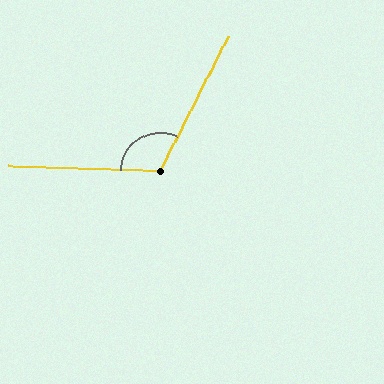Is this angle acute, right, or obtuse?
It is obtuse.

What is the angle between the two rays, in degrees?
Approximately 115 degrees.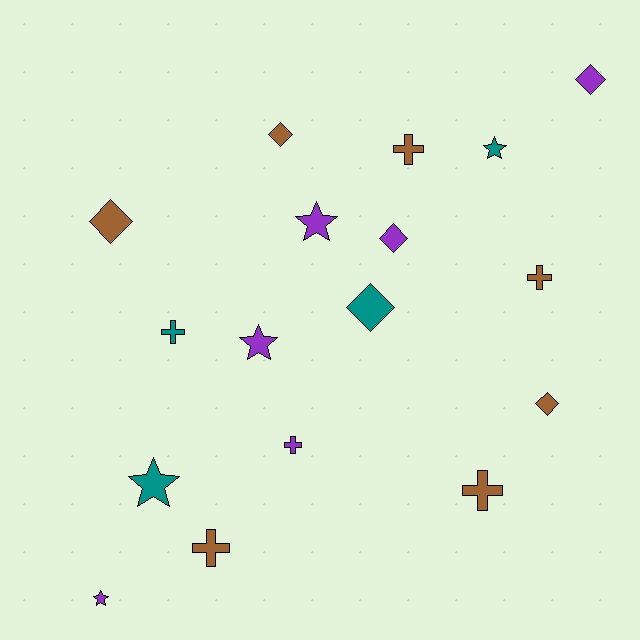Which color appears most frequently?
Brown, with 7 objects.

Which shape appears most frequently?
Cross, with 6 objects.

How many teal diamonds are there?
There is 1 teal diamond.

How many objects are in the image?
There are 17 objects.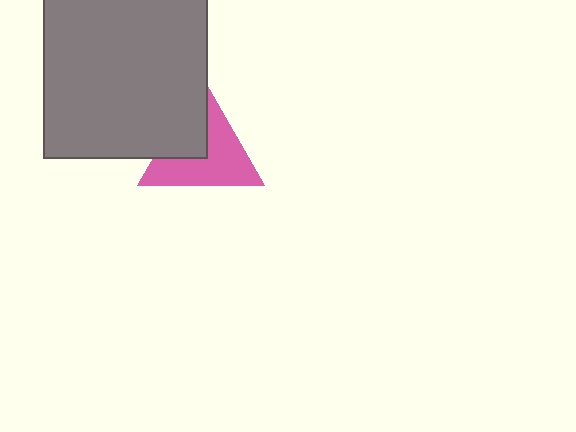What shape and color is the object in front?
The object in front is a gray rectangle.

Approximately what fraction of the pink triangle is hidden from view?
Roughly 36% of the pink triangle is hidden behind the gray rectangle.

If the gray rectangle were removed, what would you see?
You would see the complete pink triangle.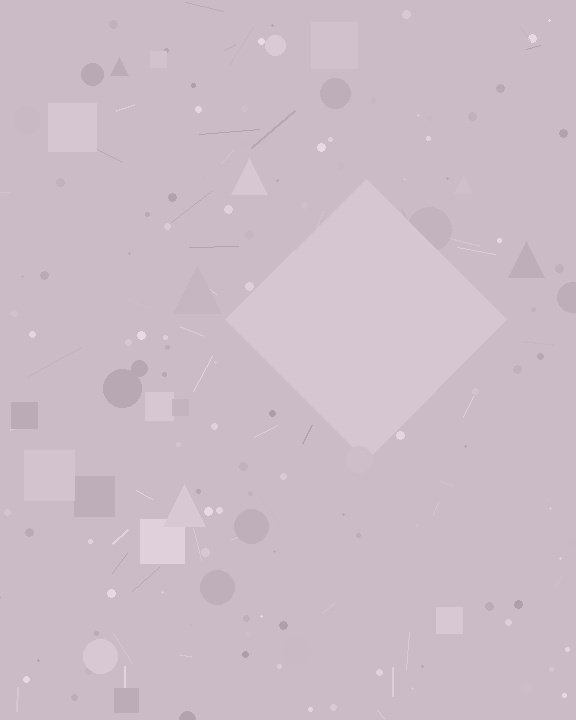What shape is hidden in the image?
A diamond is hidden in the image.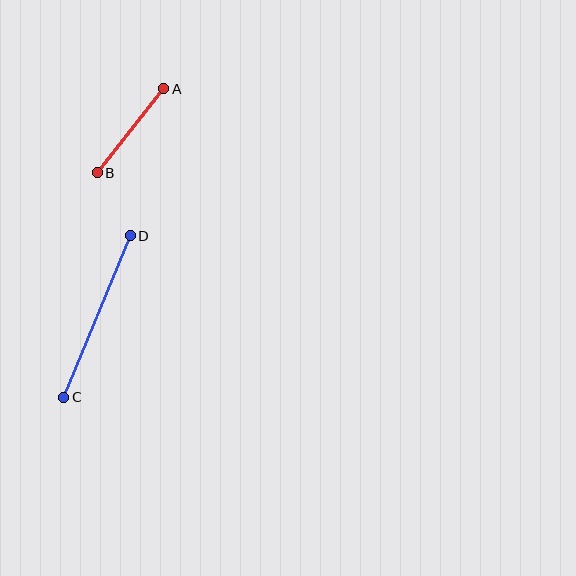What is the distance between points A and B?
The distance is approximately 107 pixels.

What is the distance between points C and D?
The distance is approximately 175 pixels.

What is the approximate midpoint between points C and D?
The midpoint is at approximately (97, 316) pixels.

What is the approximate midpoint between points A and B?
The midpoint is at approximately (131, 131) pixels.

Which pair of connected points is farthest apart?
Points C and D are farthest apart.